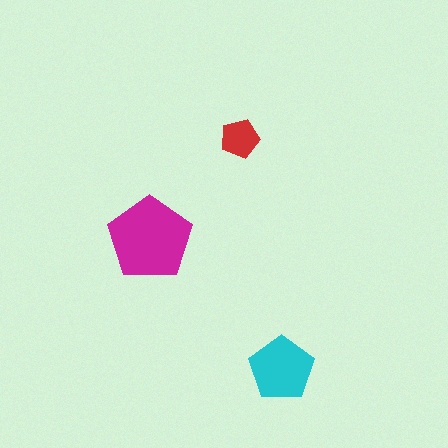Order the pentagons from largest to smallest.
the magenta one, the cyan one, the red one.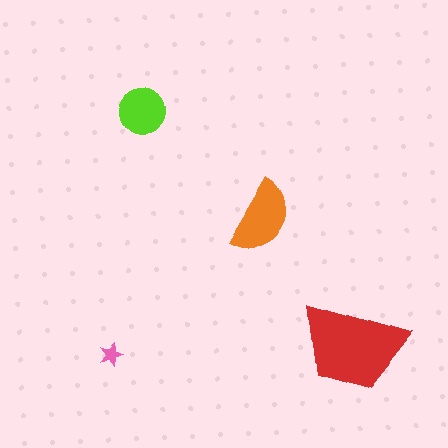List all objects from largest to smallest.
The red trapezoid, the orange semicircle, the lime circle, the pink star.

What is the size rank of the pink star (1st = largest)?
4th.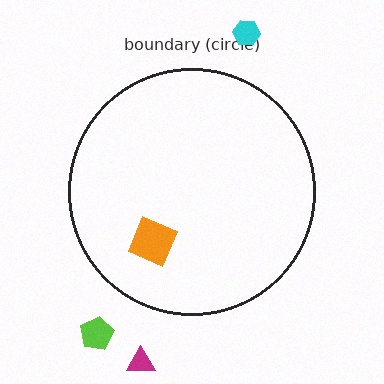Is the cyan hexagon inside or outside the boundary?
Outside.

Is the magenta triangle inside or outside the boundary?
Outside.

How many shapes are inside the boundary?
1 inside, 3 outside.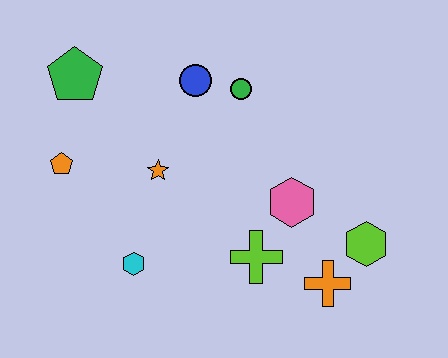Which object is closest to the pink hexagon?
The lime cross is closest to the pink hexagon.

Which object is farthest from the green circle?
The orange cross is farthest from the green circle.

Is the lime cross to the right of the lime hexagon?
No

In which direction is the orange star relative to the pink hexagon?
The orange star is to the left of the pink hexagon.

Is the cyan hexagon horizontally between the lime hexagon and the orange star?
No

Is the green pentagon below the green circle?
No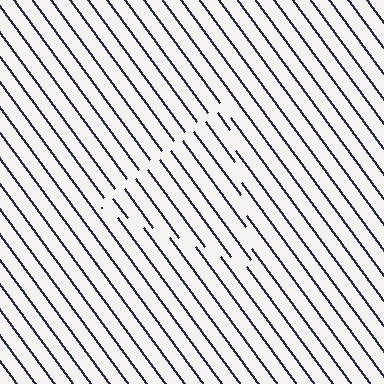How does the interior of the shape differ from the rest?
The interior of the shape contains the same grating, shifted by half a period — the contour is defined by the phase discontinuity where line-ends from the inner and outer gratings abut.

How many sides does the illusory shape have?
3 sides — the line-ends trace a triangle.